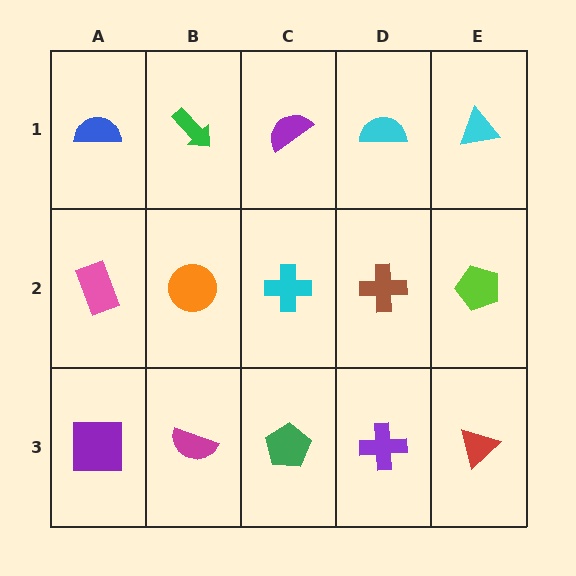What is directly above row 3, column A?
A pink rectangle.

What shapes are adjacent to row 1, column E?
A lime pentagon (row 2, column E), a cyan semicircle (row 1, column D).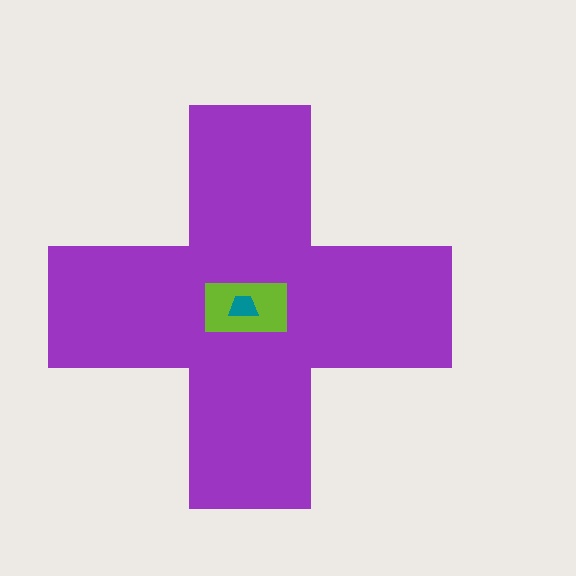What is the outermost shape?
The purple cross.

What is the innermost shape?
The teal trapezoid.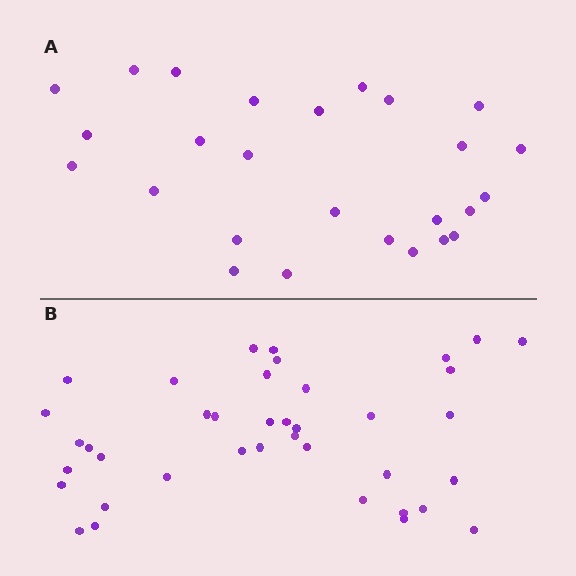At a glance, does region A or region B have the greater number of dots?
Region B (the bottom region) has more dots.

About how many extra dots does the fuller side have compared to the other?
Region B has approximately 15 more dots than region A.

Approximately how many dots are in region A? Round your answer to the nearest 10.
About 30 dots. (The exact count is 26, which rounds to 30.)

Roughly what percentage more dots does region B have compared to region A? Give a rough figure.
About 50% more.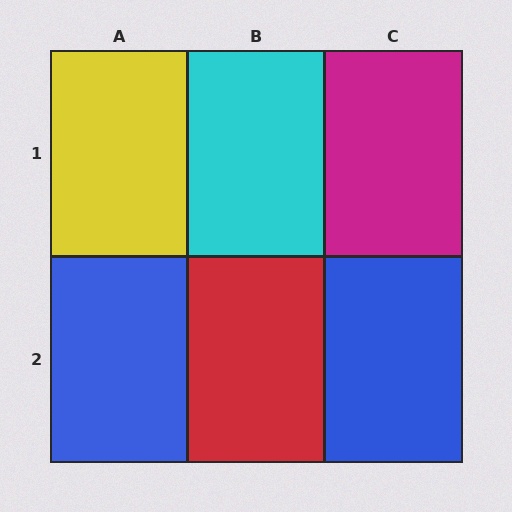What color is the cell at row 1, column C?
Magenta.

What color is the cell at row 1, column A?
Yellow.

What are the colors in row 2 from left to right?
Blue, red, blue.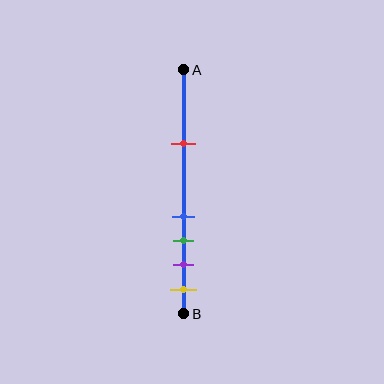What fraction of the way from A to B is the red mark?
The red mark is approximately 30% (0.3) of the way from A to B.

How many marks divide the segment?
There are 5 marks dividing the segment.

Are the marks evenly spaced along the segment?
No, the marks are not evenly spaced.